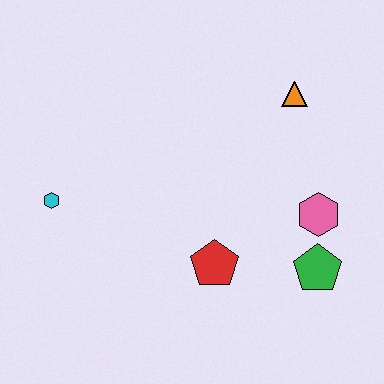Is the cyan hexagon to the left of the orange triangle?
Yes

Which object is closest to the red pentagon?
The green pentagon is closest to the red pentagon.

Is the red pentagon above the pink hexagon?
No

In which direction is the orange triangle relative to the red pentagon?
The orange triangle is above the red pentagon.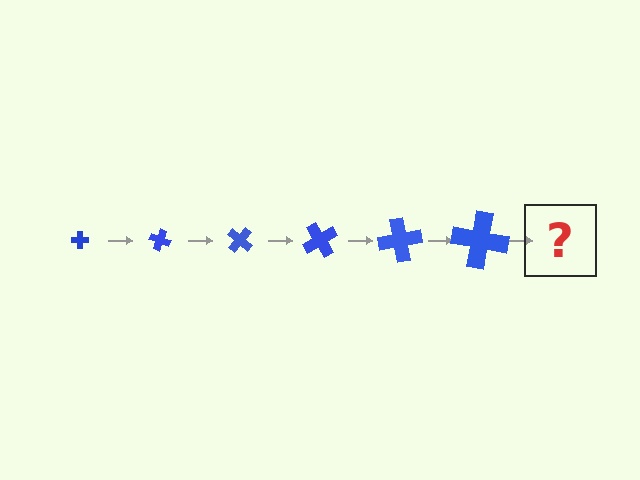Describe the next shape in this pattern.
It should be a cross, larger than the previous one and rotated 120 degrees from the start.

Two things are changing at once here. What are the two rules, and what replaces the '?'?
The two rules are that the cross grows larger each step and it rotates 20 degrees each step. The '?' should be a cross, larger than the previous one and rotated 120 degrees from the start.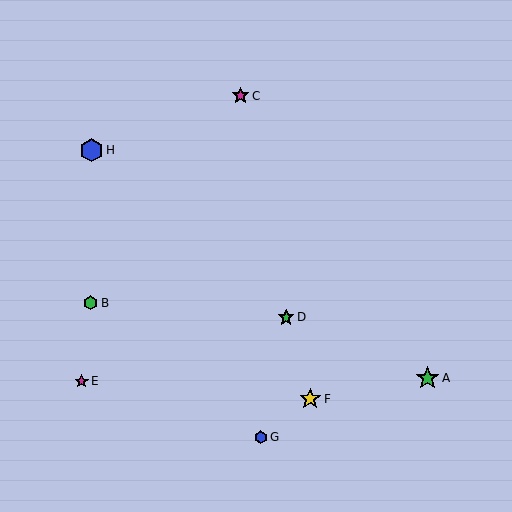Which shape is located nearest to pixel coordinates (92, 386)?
The magenta star (labeled E) at (82, 381) is nearest to that location.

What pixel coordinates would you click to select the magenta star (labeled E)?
Click at (82, 381) to select the magenta star E.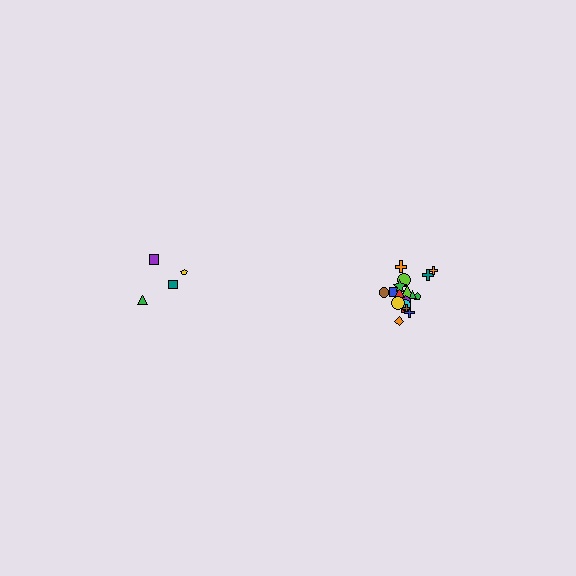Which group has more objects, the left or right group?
The right group.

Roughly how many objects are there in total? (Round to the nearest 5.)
Roughly 20 objects in total.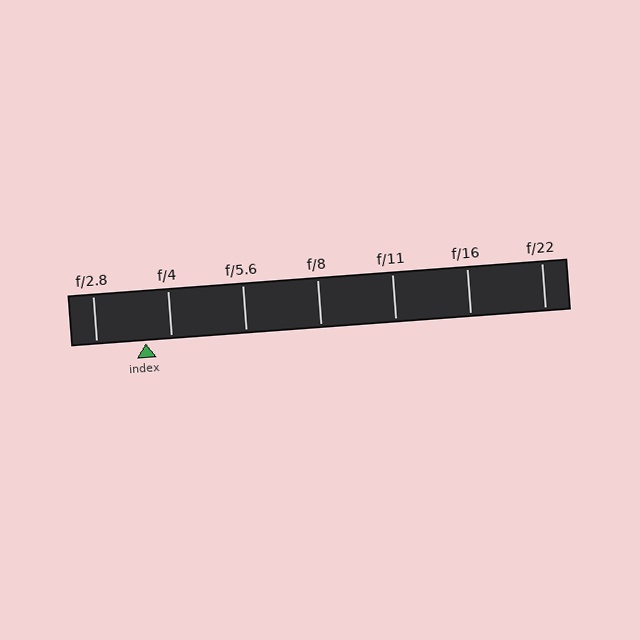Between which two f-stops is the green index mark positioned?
The index mark is between f/2.8 and f/4.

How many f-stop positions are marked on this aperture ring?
There are 7 f-stop positions marked.